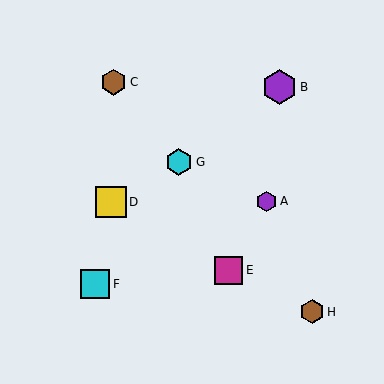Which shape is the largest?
The purple hexagon (labeled B) is the largest.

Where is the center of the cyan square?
The center of the cyan square is at (95, 284).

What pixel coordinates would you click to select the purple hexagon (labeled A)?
Click at (266, 201) to select the purple hexagon A.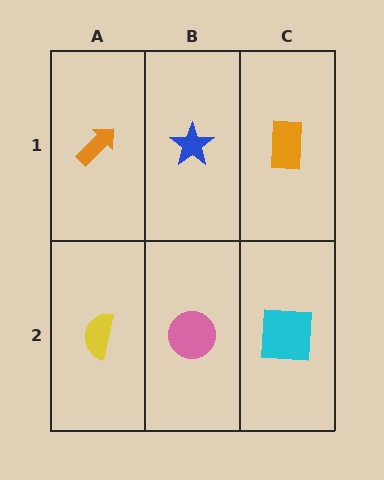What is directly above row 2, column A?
An orange arrow.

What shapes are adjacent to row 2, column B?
A blue star (row 1, column B), a yellow semicircle (row 2, column A), a cyan square (row 2, column C).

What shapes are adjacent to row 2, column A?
An orange arrow (row 1, column A), a pink circle (row 2, column B).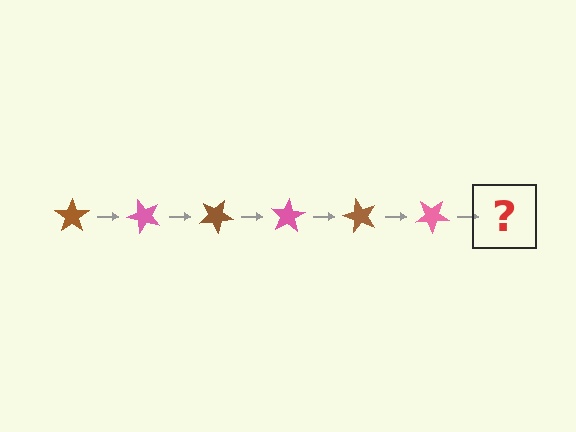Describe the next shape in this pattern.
It should be a brown star, rotated 300 degrees from the start.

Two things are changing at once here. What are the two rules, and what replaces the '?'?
The two rules are that it rotates 50 degrees each step and the color cycles through brown and pink. The '?' should be a brown star, rotated 300 degrees from the start.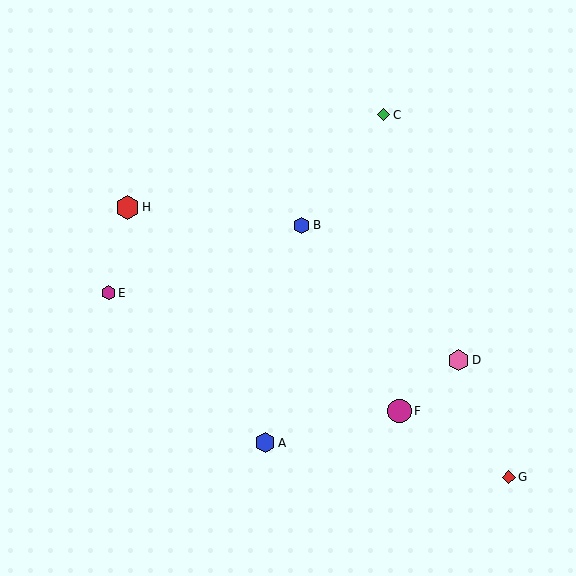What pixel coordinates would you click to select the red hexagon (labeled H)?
Click at (128, 208) to select the red hexagon H.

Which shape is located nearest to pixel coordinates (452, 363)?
The pink hexagon (labeled D) at (458, 360) is nearest to that location.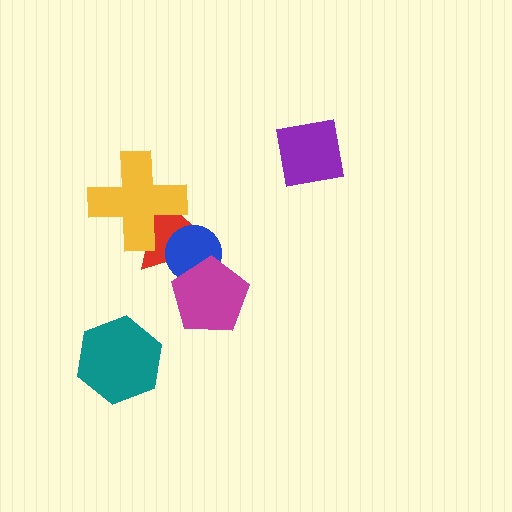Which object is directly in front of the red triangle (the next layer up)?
The blue circle is directly in front of the red triangle.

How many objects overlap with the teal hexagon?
0 objects overlap with the teal hexagon.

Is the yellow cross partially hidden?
No, no other shape covers it.